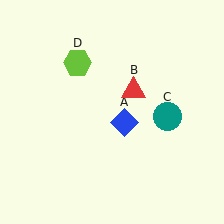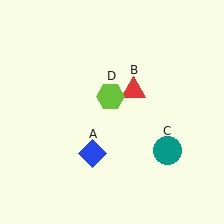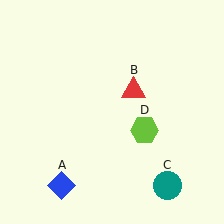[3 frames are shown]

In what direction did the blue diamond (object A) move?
The blue diamond (object A) moved down and to the left.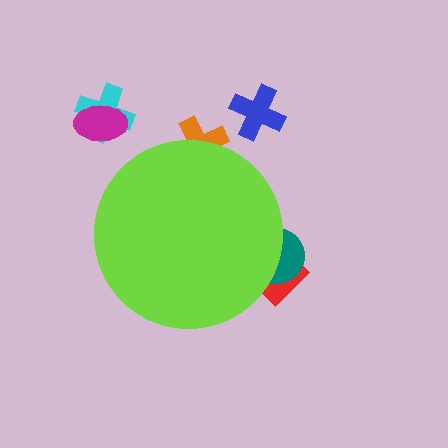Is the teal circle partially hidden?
Yes, the teal circle is partially hidden behind the lime circle.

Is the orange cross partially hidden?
Yes, the orange cross is partially hidden behind the lime circle.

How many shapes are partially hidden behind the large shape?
3 shapes are partially hidden.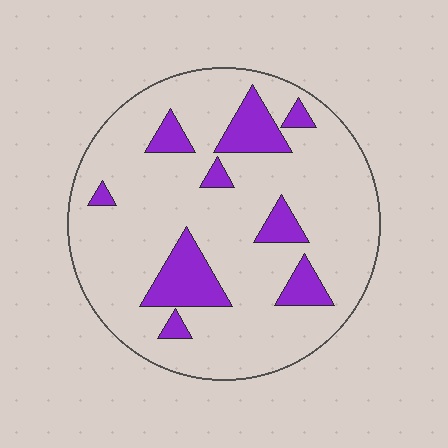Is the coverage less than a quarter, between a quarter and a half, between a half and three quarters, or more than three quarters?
Less than a quarter.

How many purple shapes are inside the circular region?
9.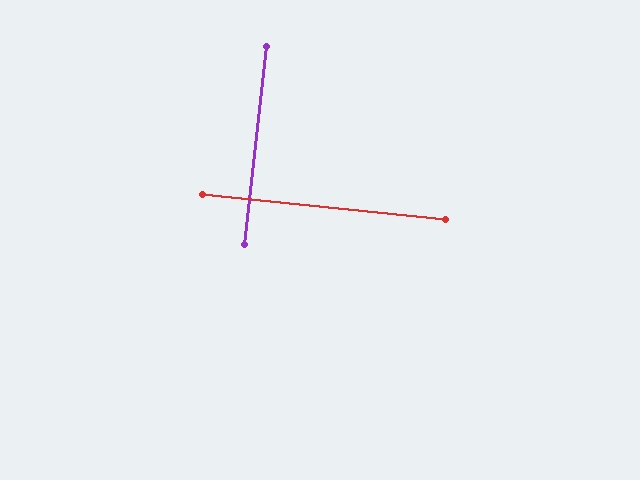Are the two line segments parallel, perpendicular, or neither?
Perpendicular — they meet at approximately 90°.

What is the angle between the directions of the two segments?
Approximately 90 degrees.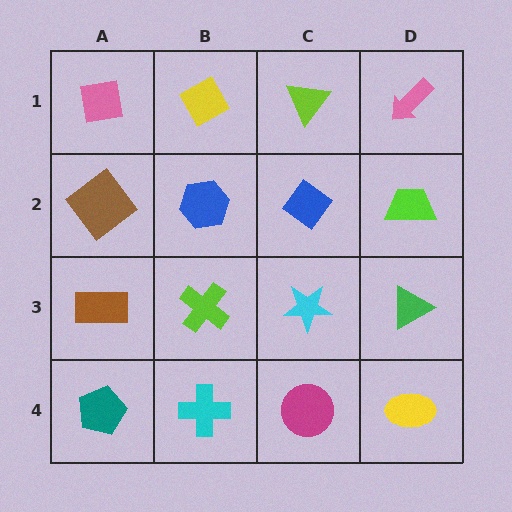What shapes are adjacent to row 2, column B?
A yellow diamond (row 1, column B), a lime cross (row 3, column B), a brown diamond (row 2, column A), a blue diamond (row 2, column C).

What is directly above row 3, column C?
A blue diamond.